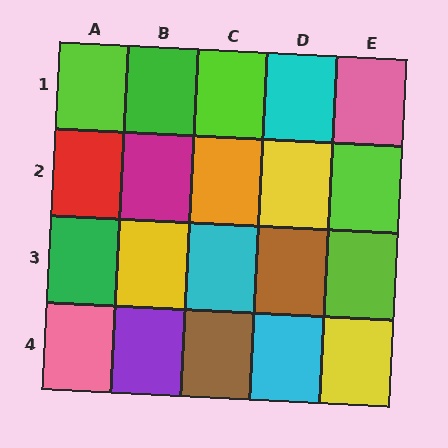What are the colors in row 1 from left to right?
Lime, green, lime, cyan, pink.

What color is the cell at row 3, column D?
Brown.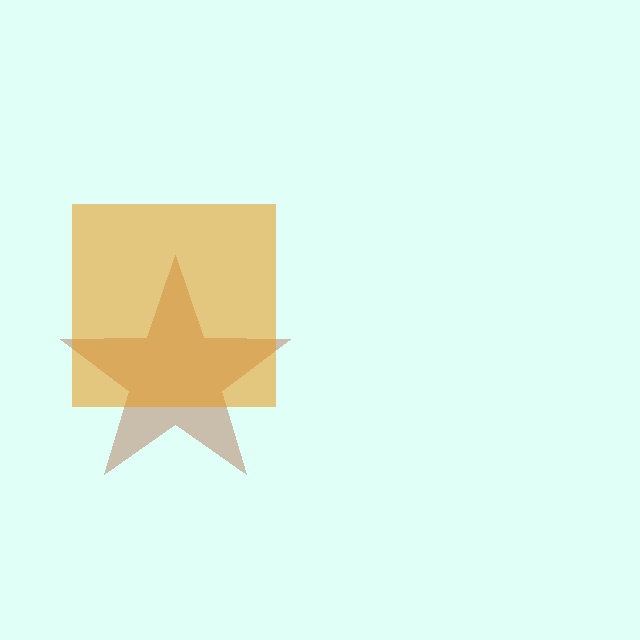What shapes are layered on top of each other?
The layered shapes are: a brown star, an orange square.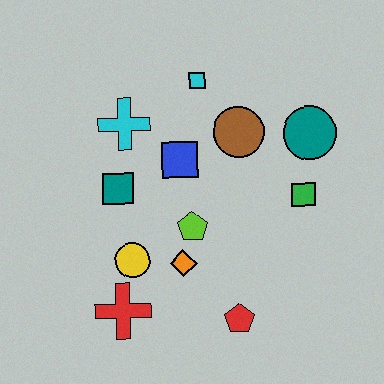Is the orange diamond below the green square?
Yes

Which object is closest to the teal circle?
The green square is closest to the teal circle.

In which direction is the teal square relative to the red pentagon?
The teal square is above the red pentagon.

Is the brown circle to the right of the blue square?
Yes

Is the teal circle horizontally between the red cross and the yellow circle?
No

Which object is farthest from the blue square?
The red pentagon is farthest from the blue square.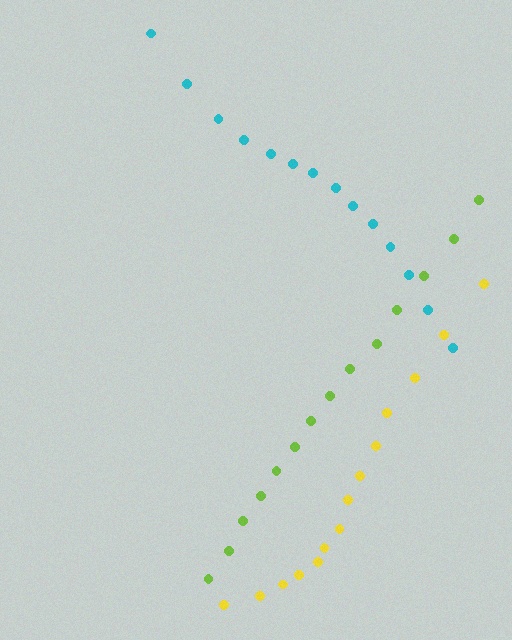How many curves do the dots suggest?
There are 3 distinct paths.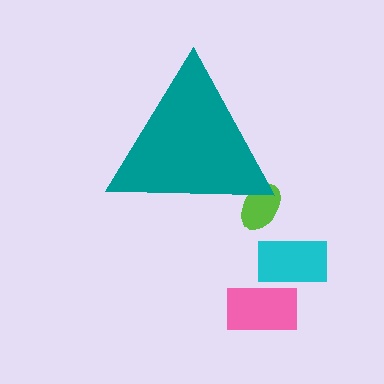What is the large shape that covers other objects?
A teal triangle.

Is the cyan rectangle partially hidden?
No, the cyan rectangle is fully visible.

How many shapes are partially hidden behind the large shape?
1 shape is partially hidden.